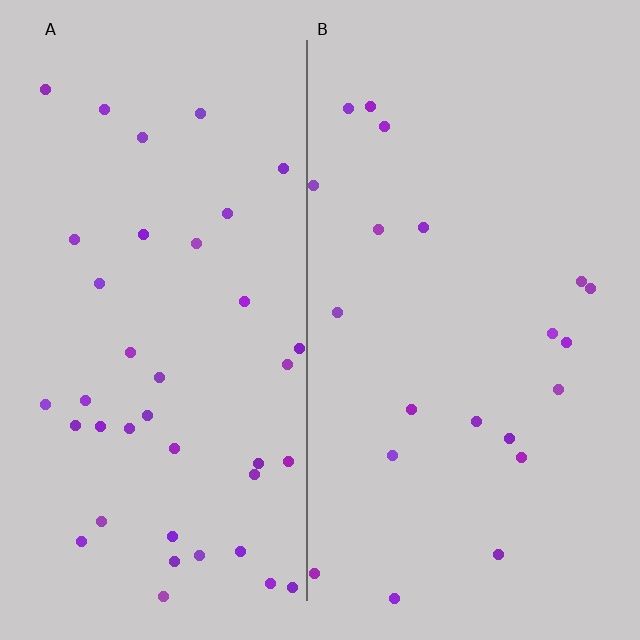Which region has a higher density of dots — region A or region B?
A (the left).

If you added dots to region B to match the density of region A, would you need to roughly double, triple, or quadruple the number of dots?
Approximately double.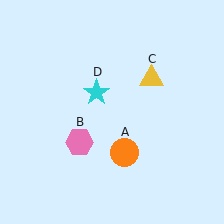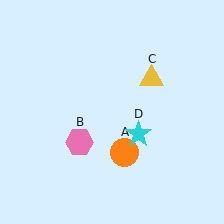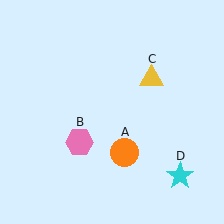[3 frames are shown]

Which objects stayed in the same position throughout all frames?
Orange circle (object A) and pink hexagon (object B) and yellow triangle (object C) remained stationary.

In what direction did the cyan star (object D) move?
The cyan star (object D) moved down and to the right.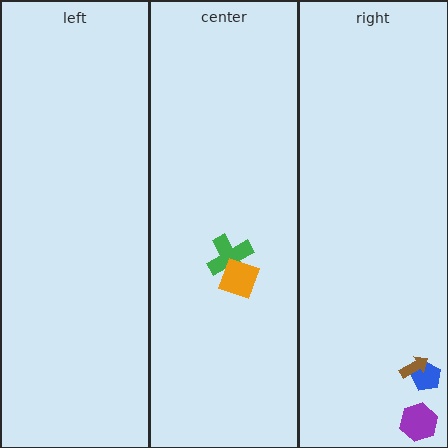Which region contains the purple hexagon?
The right region.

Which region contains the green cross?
The center region.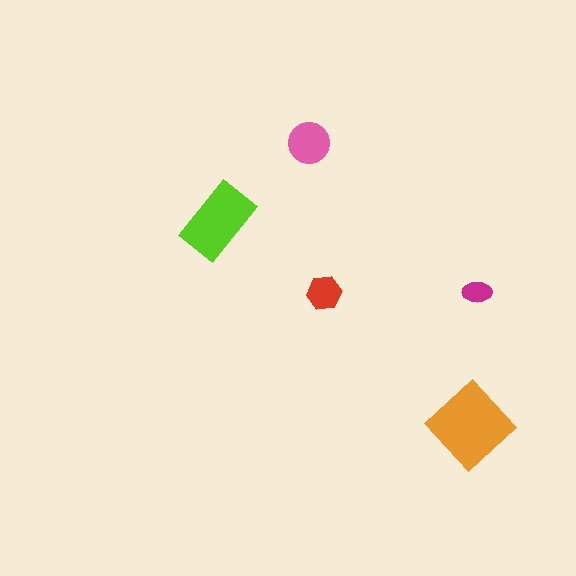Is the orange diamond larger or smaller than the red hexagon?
Larger.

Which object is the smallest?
The magenta ellipse.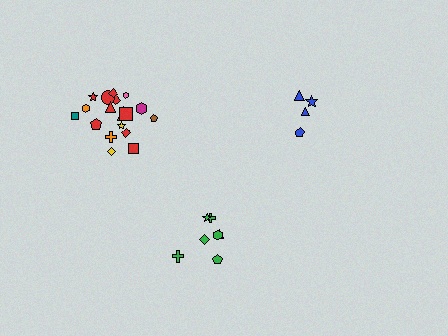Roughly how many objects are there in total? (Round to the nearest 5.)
Roughly 30 objects in total.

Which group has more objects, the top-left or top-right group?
The top-left group.